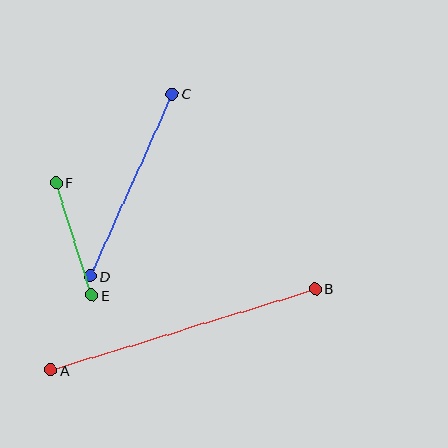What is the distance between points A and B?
The distance is approximately 277 pixels.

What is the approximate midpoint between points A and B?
The midpoint is at approximately (183, 329) pixels.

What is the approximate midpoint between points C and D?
The midpoint is at approximately (131, 185) pixels.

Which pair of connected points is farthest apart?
Points A and B are farthest apart.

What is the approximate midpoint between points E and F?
The midpoint is at approximately (74, 239) pixels.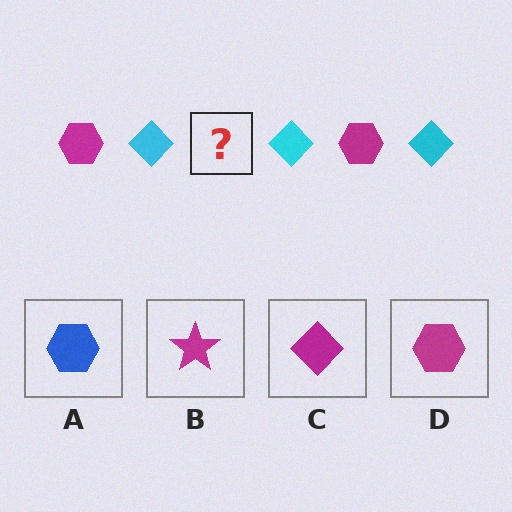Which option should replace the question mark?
Option D.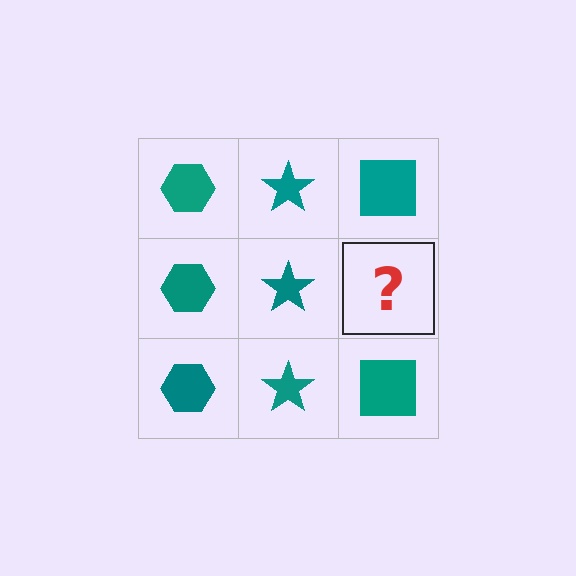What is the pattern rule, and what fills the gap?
The rule is that each column has a consistent shape. The gap should be filled with a teal square.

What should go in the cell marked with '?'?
The missing cell should contain a teal square.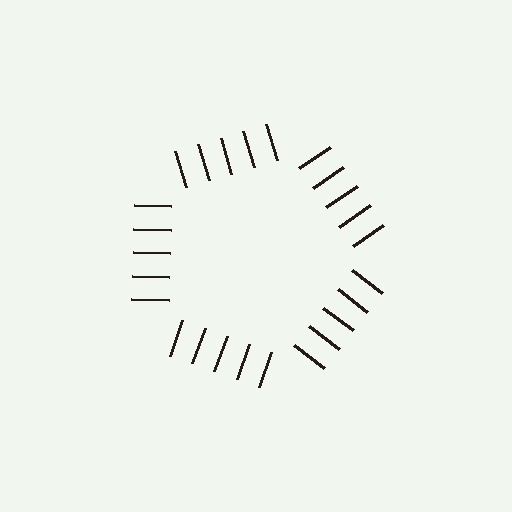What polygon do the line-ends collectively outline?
An illusory pentagon — the line segments terminate on its edges but no continuous stroke is drawn.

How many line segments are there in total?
25 — 5 along each of the 5 edges.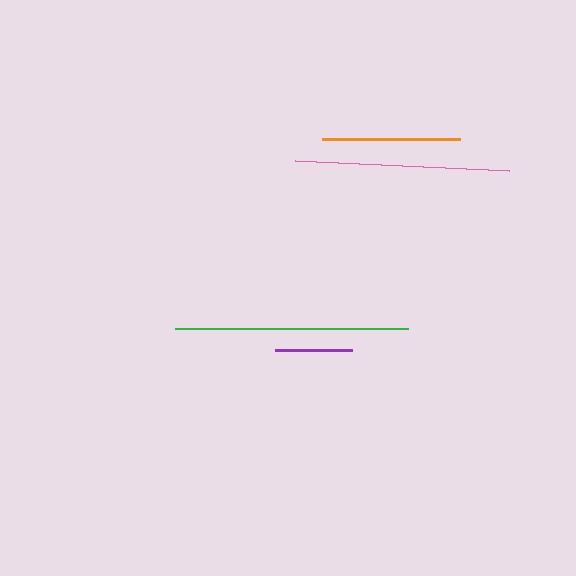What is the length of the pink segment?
The pink segment is approximately 214 pixels long.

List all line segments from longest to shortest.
From longest to shortest: green, pink, orange, purple.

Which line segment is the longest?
The green line is the longest at approximately 233 pixels.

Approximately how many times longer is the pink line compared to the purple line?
The pink line is approximately 2.8 times the length of the purple line.